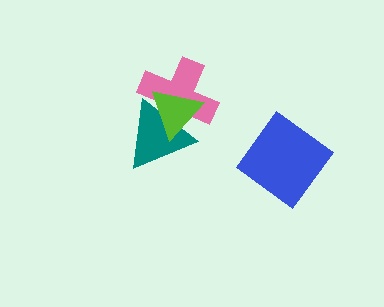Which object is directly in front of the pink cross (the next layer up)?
The teal triangle is directly in front of the pink cross.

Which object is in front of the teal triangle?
The lime triangle is in front of the teal triangle.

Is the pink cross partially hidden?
Yes, it is partially covered by another shape.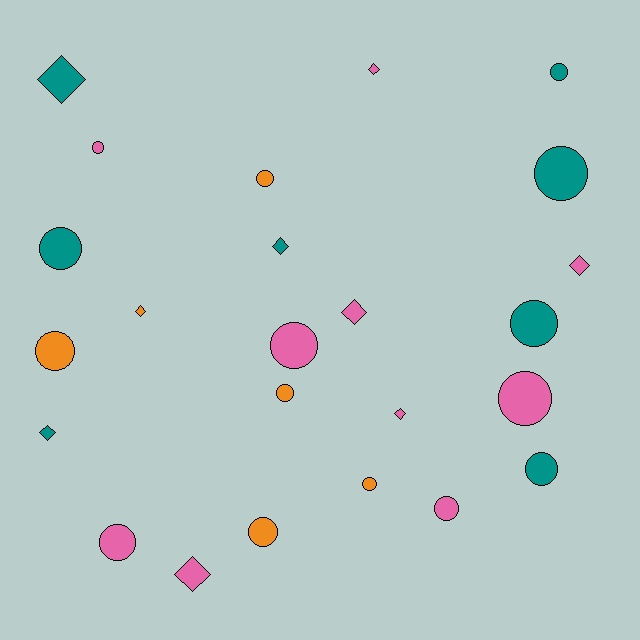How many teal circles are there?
There are 5 teal circles.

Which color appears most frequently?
Pink, with 10 objects.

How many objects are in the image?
There are 24 objects.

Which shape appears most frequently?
Circle, with 15 objects.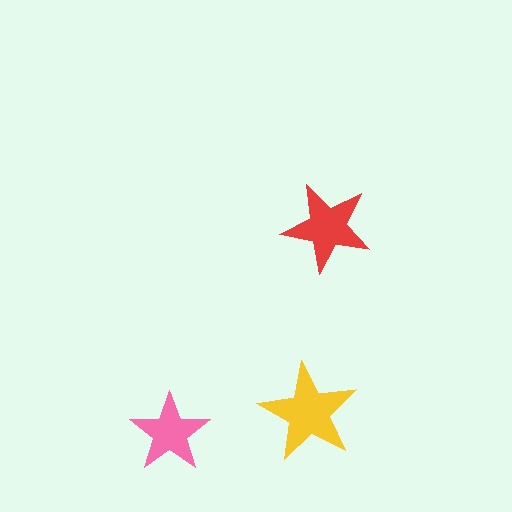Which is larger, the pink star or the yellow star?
The yellow one.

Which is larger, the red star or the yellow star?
The yellow one.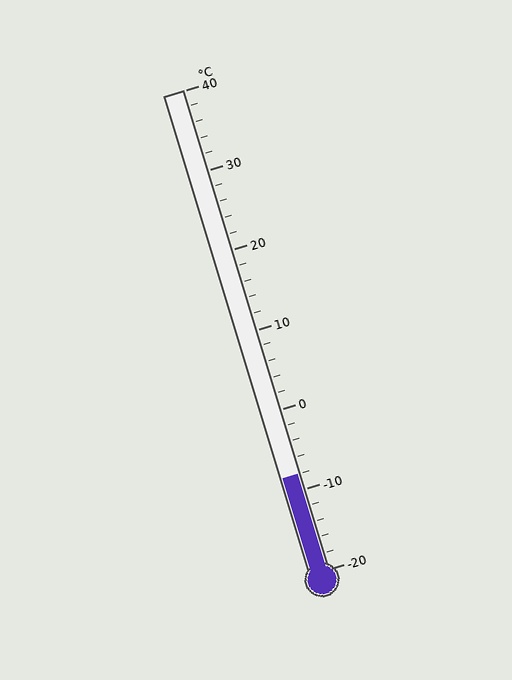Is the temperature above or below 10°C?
The temperature is below 10°C.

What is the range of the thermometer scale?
The thermometer scale ranges from -20°C to 40°C.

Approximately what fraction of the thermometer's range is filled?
The thermometer is filled to approximately 20% of its range.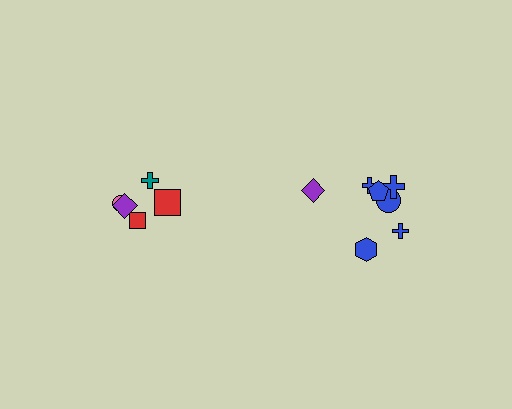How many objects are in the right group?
There are 7 objects.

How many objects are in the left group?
There are 5 objects.